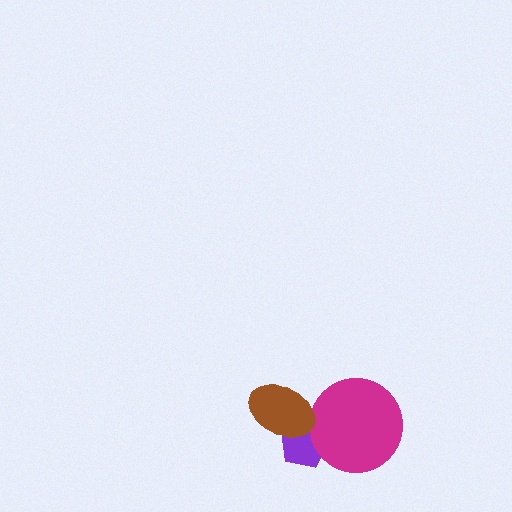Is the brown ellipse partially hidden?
No, no other shape covers it.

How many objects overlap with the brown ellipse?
1 object overlaps with the brown ellipse.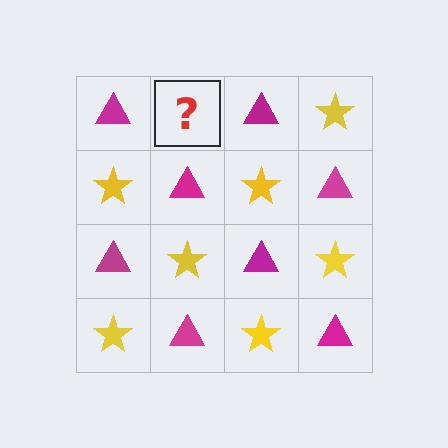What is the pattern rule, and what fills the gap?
The rule is that it alternates magenta triangle and yellow star in a checkerboard pattern. The gap should be filled with a yellow star.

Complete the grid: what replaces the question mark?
The question mark should be replaced with a yellow star.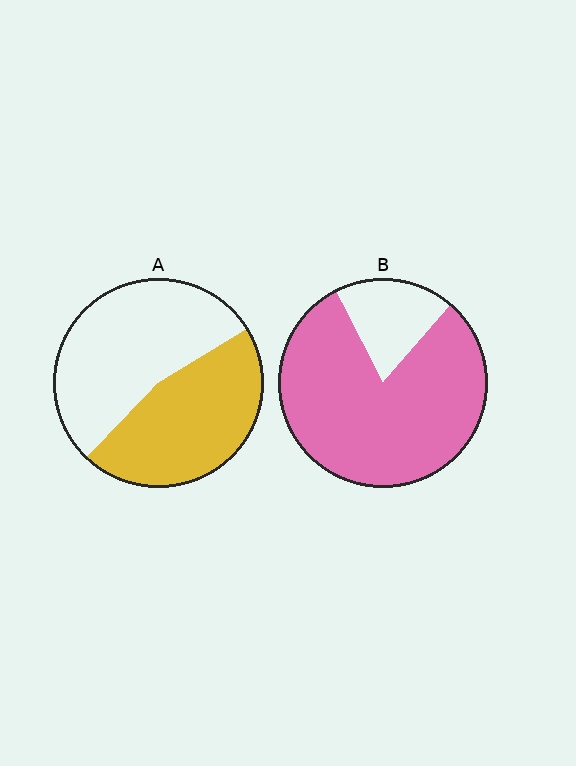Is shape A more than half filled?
Roughly half.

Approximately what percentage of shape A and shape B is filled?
A is approximately 45% and B is approximately 80%.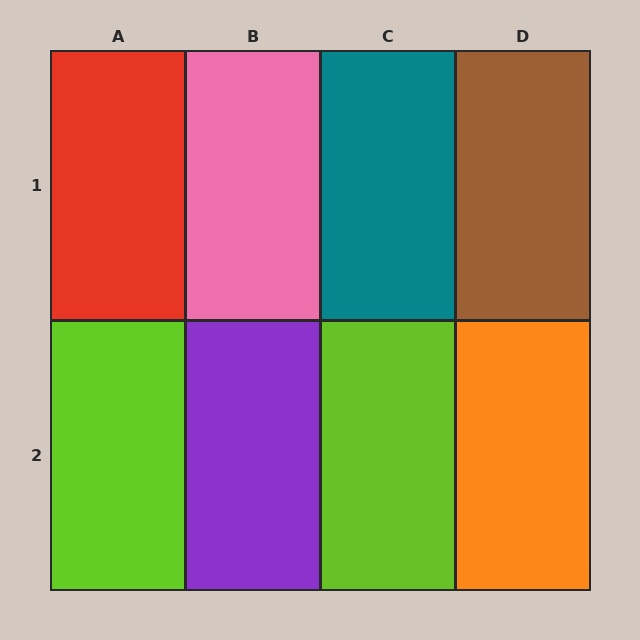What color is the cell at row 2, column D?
Orange.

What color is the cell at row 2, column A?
Lime.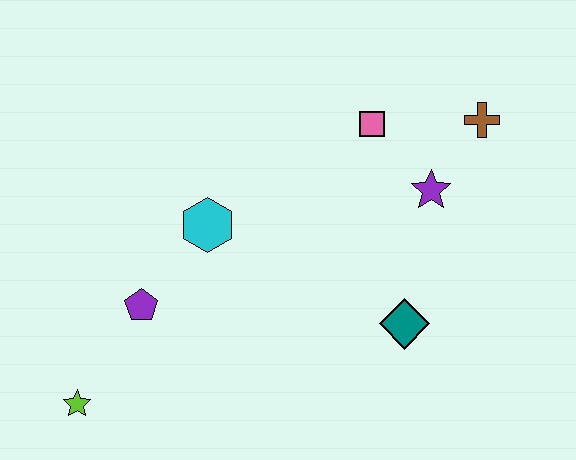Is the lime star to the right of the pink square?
No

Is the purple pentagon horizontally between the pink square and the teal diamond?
No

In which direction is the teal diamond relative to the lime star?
The teal diamond is to the right of the lime star.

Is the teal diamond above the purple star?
No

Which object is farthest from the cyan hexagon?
The brown cross is farthest from the cyan hexagon.